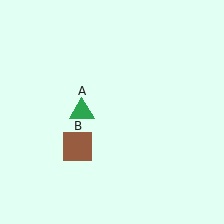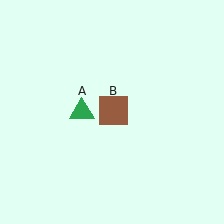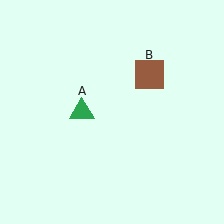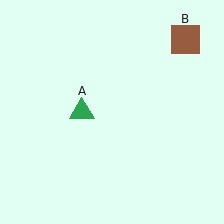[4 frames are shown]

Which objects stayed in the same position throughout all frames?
Green triangle (object A) remained stationary.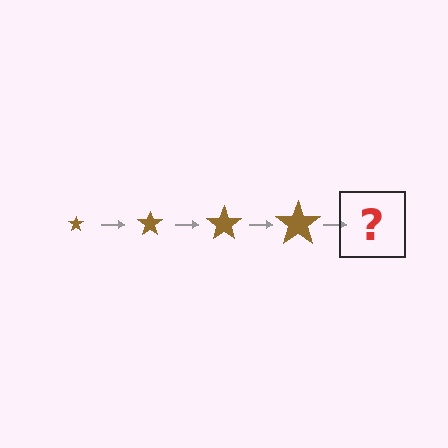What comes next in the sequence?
The next element should be a brown star, larger than the previous one.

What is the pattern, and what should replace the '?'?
The pattern is that the star gets progressively larger each step. The '?' should be a brown star, larger than the previous one.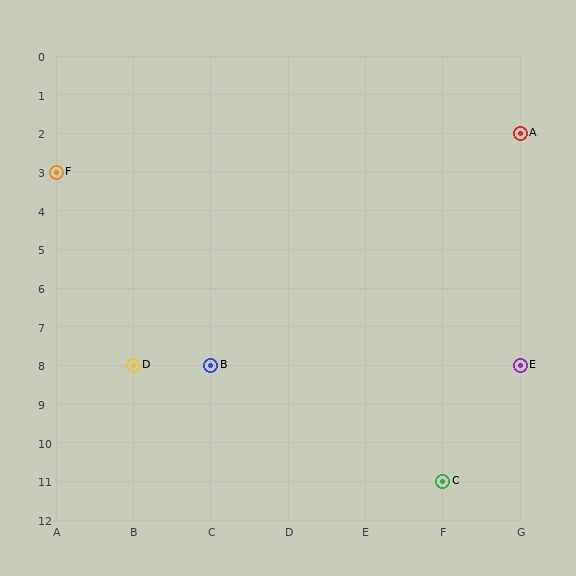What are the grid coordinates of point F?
Point F is at grid coordinates (A, 3).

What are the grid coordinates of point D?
Point D is at grid coordinates (B, 8).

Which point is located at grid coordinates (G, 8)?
Point E is at (G, 8).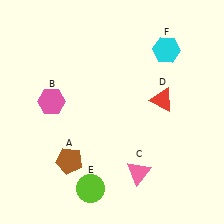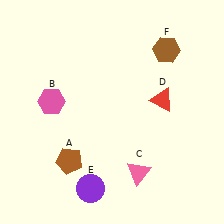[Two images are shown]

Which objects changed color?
E changed from lime to purple. F changed from cyan to brown.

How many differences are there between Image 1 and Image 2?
There are 2 differences between the two images.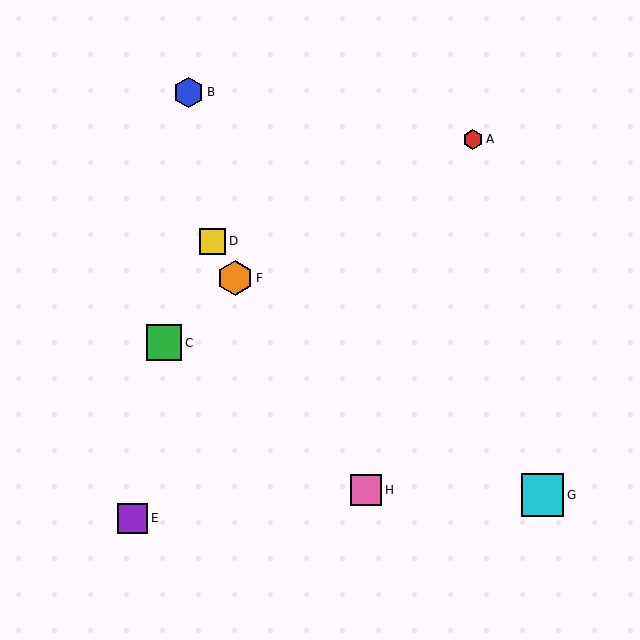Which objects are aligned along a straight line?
Objects D, F, H are aligned along a straight line.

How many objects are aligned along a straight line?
3 objects (D, F, H) are aligned along a straight line.